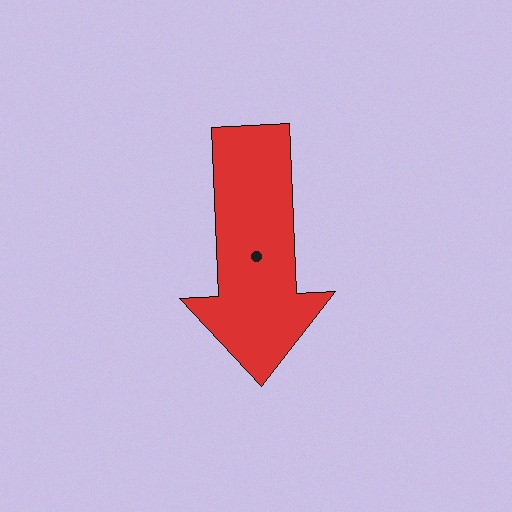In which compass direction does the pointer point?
South.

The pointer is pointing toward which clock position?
Roughly 6 o'clock.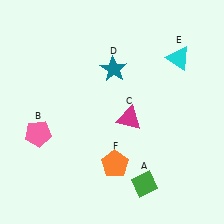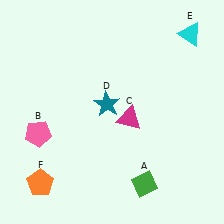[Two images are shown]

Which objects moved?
The objects that moved are: the teal star (D), the cyan triangle (E), the orange pentagon (F).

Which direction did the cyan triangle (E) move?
The cyan triangle (E) moved up.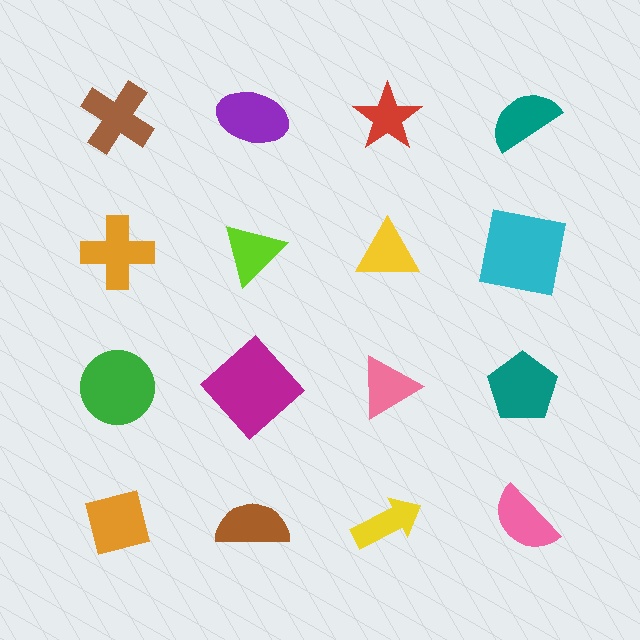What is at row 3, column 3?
A pink triangle.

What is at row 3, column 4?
A teal pentagon.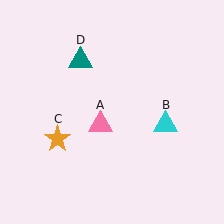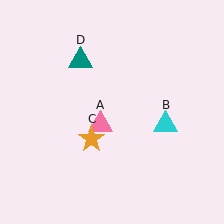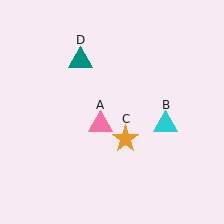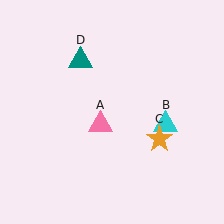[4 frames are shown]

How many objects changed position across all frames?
1 object changed position: orange star (object C).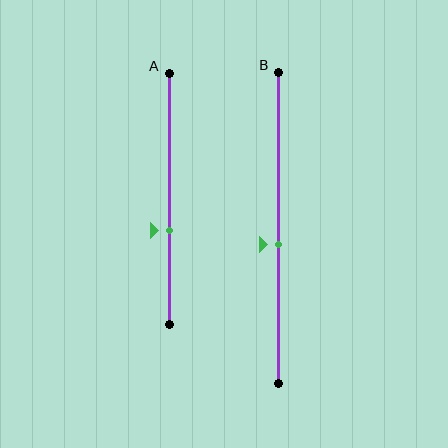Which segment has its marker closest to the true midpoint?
Segment B has its marker closest to the true midpoint.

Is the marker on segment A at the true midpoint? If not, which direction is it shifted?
No, the marker on segment A is shifted downward by about 13% of the segment length.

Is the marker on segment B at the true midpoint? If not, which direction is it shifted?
No, the marker on segment B is shifted downward by about 5% of the segment length.